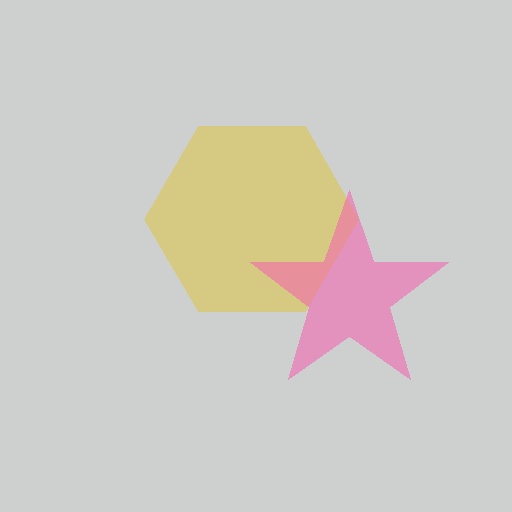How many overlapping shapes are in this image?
There are 2 overlapping shapes in the image.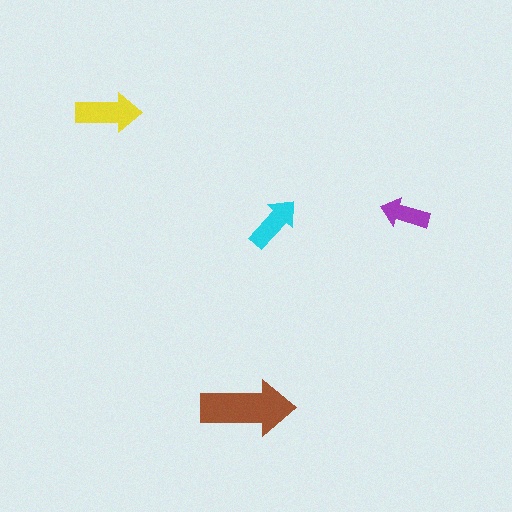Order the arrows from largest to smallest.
the brown one, the yellow one, the cyan one, the purple one.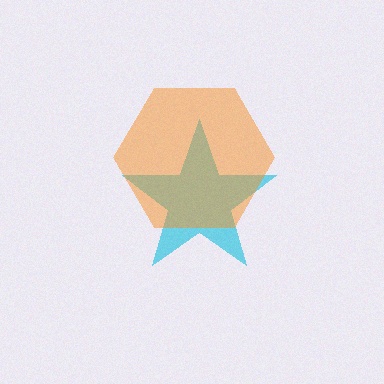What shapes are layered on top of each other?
The layered shapes are: a cyan star, an orange hexagon.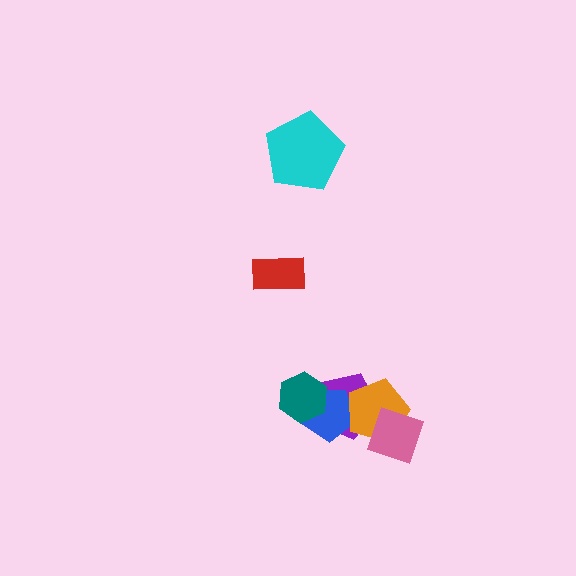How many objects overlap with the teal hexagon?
2 objects overlap with the teal hexagon.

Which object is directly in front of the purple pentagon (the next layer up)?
The blue pentagon is directly in front of the purple pentagon.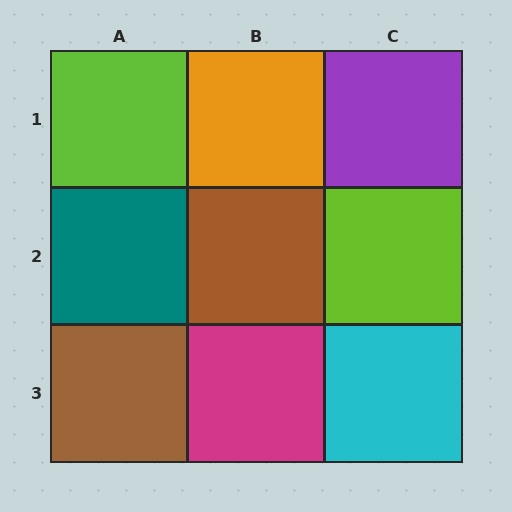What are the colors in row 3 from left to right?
Brown, magenta, cyan.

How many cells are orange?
1 cell is orange.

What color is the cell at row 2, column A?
Teal.